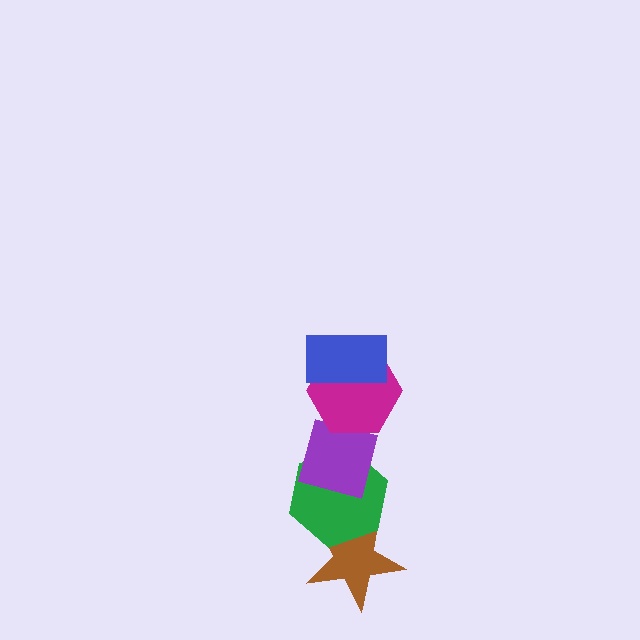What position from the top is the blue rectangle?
The blue rectangle is 1st from the top.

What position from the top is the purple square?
The purple square is 3rd from the top.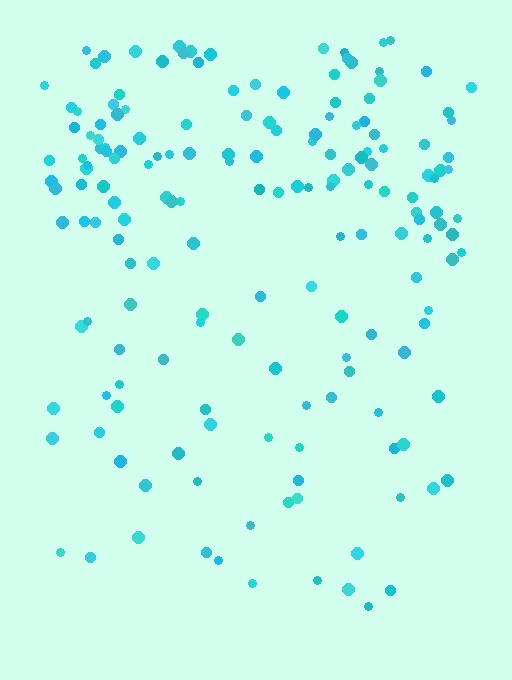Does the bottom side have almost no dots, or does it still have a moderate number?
Still a moderate number, just noticeably fewer than the top.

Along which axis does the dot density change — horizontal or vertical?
Vertical.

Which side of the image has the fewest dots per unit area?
The bottom.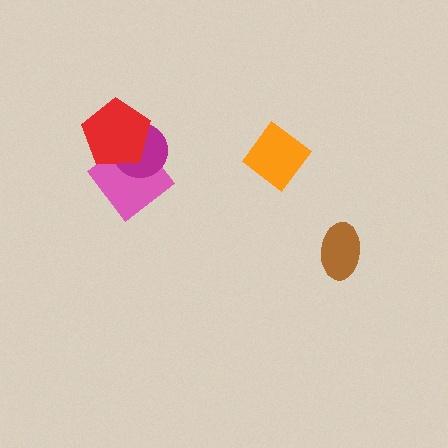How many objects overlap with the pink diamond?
2 objects overlap with the pink diamond.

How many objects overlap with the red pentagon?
2 objects overlap with the red pentagon.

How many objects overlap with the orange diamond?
0 objects overlap with the orange diamond.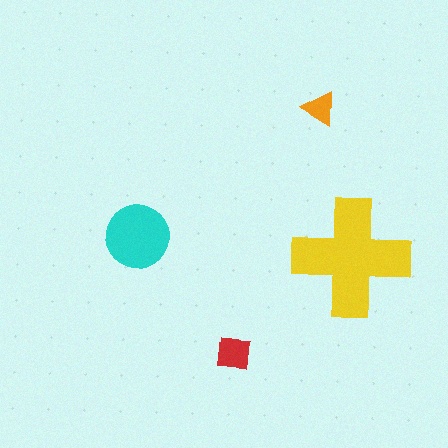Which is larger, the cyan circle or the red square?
The cyan circle.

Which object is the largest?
The yellow cross.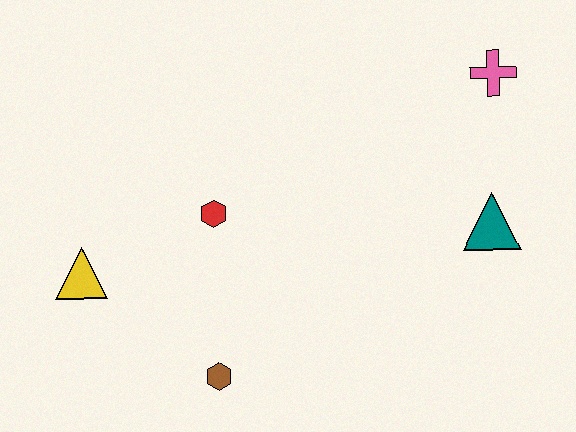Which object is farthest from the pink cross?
The yellow triangle is farthest from the pink cross.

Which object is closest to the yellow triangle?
The red hexagon is closest to the yellow triangle.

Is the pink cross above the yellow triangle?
Yes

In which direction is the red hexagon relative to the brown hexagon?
The red hexagon is above the brown hexagon.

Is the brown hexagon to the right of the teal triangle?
No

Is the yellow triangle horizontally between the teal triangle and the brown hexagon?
No